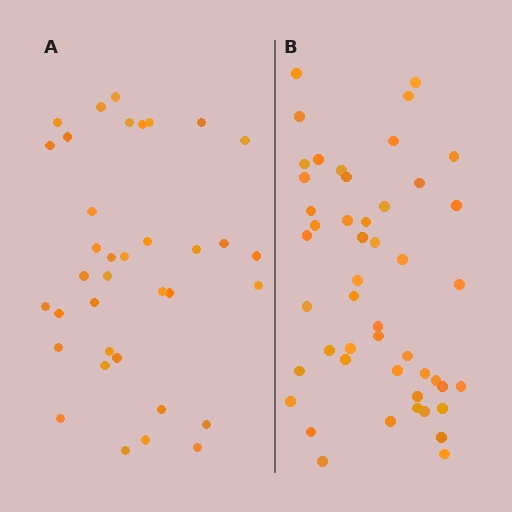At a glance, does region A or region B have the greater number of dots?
Region B (the right region) has more dots.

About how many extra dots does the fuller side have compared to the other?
Region B has roughly 12 or so more dots than region A.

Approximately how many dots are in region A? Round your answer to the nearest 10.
About 40 dots. (The exact count is 36, which rounds to 40.)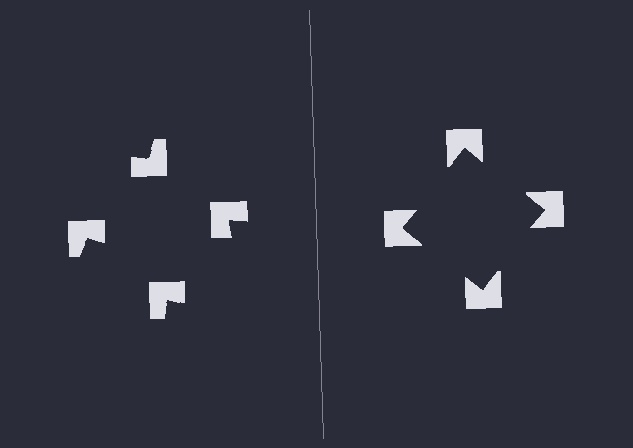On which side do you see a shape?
An illusory square appears on the right side. On the left side the wedge cuts are rotated, so no coherent shape forms.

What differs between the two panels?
The notched squares are positioned identically on both sides; only the wedge orientations differ. On the right they align to a square; on the left they are misaligned.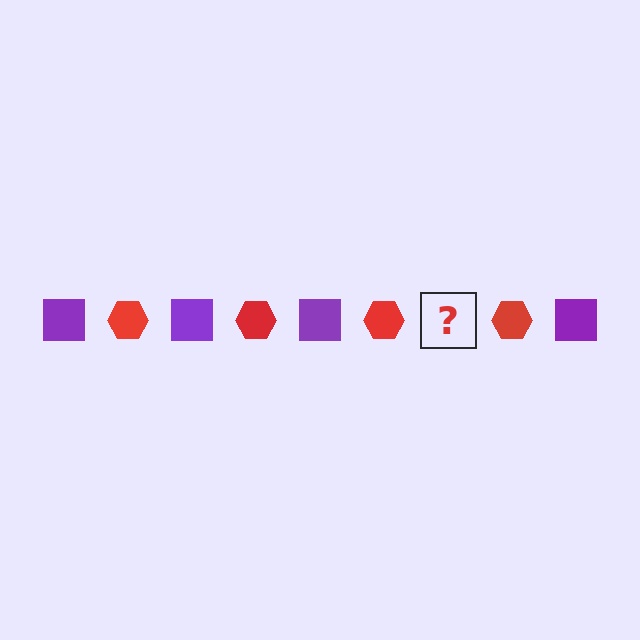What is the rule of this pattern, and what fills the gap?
The rule is that the pattern alternates between purple square and red hexagon. The gap should be filled with a purple square.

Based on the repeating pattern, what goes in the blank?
The blank should be a purple square.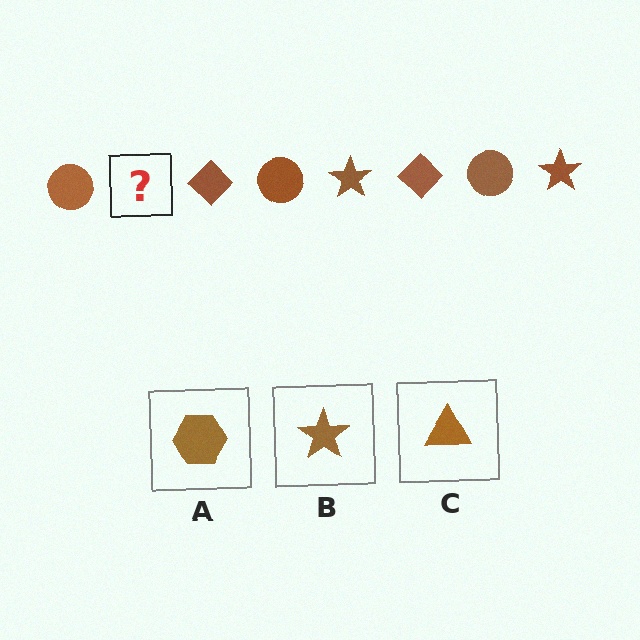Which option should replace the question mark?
Option B.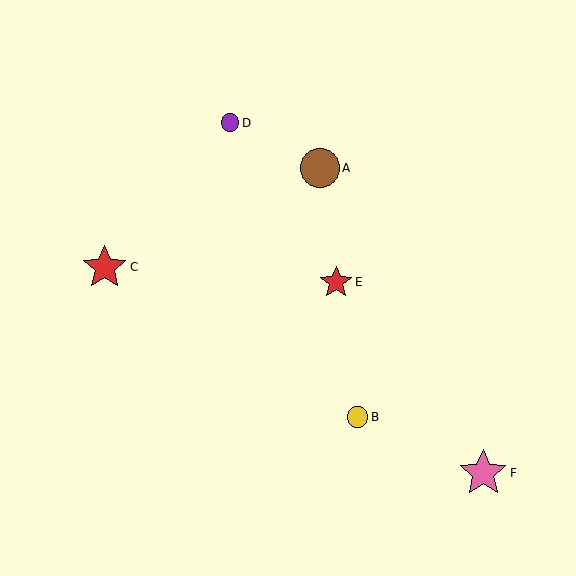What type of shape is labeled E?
Shape E is a red star.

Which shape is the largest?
The pink star (labeled F) is the largest.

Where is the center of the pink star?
The center of the pink star is at (483, 473).